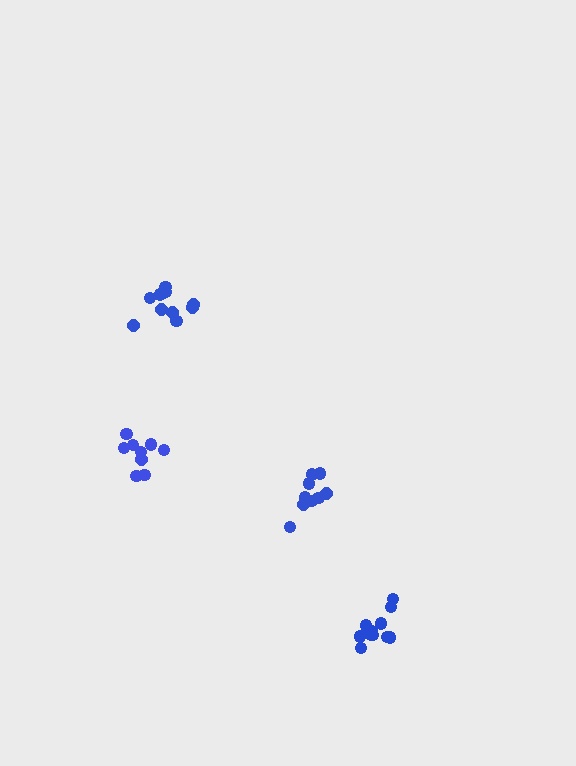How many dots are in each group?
Group 1: 11 dots, Group 2: 9 dots, Group 3: 9 dots, Group 4: 11 dots (40 total).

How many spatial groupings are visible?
There are 4 spatial groupings.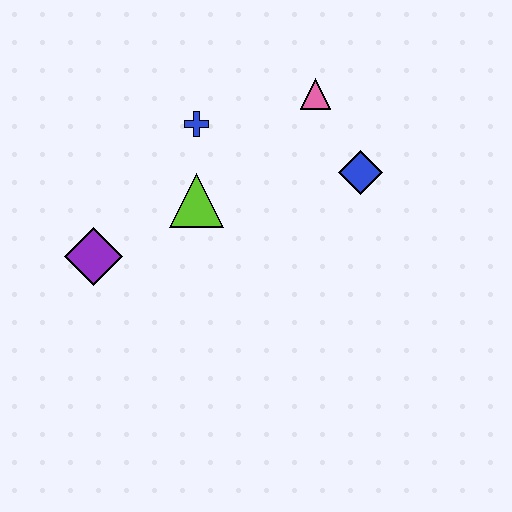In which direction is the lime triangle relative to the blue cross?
The lime triangle is below the blue cross.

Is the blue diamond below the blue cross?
Yes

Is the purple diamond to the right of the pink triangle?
No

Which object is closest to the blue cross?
The lime triangle is closest to the blue cross.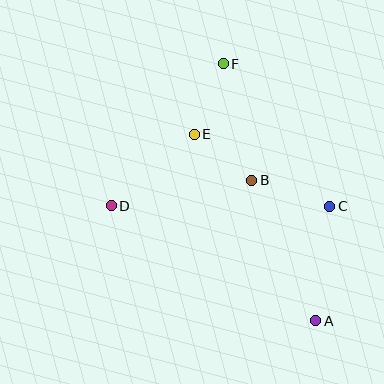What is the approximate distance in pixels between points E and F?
The distance between E and F is approximately 76 pixels.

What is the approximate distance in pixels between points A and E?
The distance between A and E is approximately 222 pixels.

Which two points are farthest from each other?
Points A and F are farthest from each other.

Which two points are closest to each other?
Points B and E are closest to each other.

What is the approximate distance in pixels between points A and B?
The distance between A and B is approximately 154 pixels.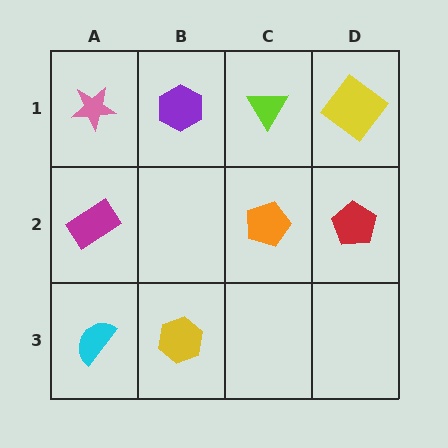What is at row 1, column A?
A pink star.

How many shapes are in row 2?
3 shapes.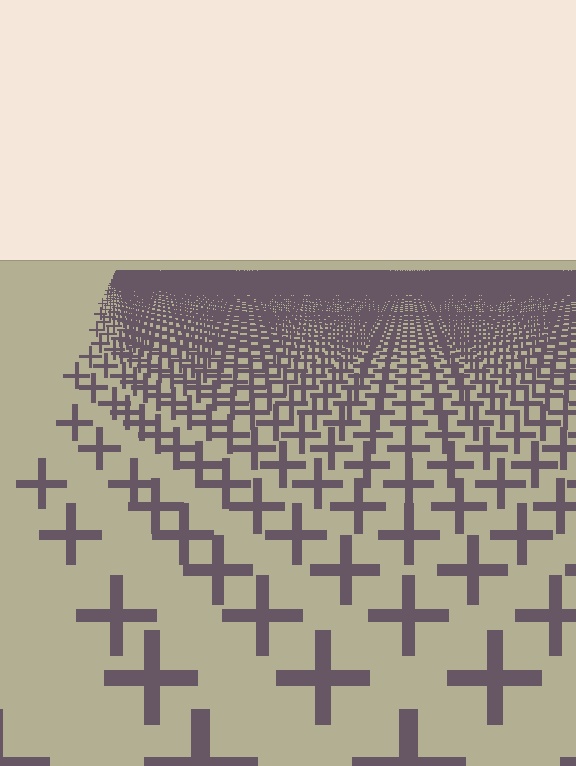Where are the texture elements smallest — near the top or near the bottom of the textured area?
Near the top.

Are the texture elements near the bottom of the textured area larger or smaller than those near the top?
Larger. Near the bottom, elements are closer to the viewer and appear at a bigger on-screen size.